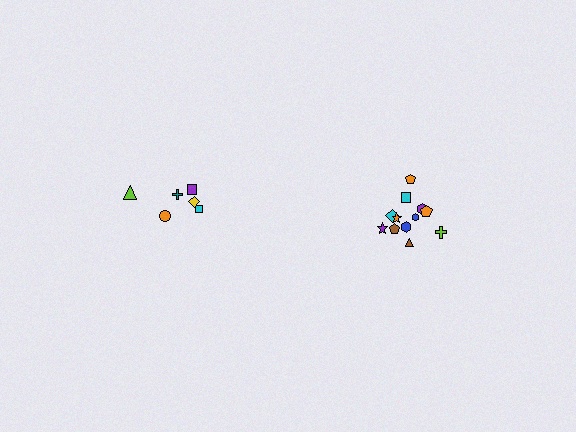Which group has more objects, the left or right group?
The right group.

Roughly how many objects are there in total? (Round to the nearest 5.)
Roughly 20 objects in total.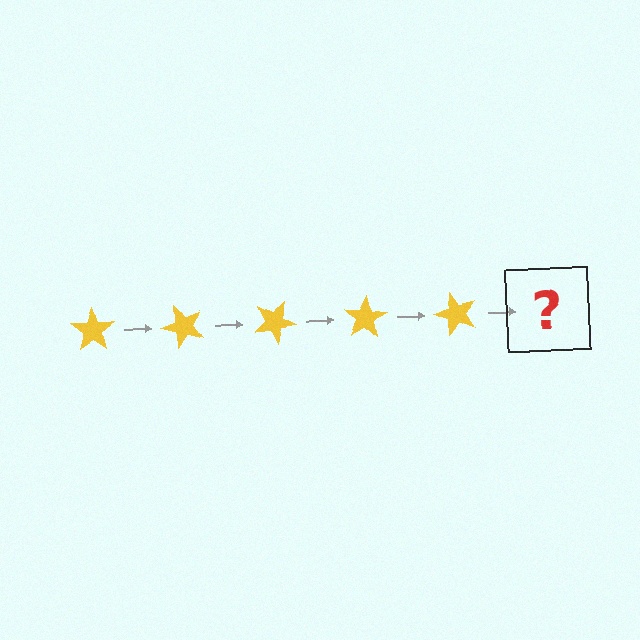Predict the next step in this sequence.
The next step is a yellow star rotated 250 degrees.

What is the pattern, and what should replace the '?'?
The pattern is that the star rotates 50 degrees each step. The '?' should be a yellow star rotated 250 degrees.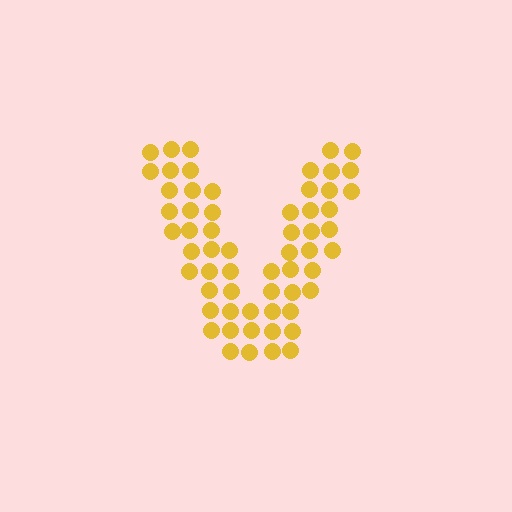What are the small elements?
The small elements are circles.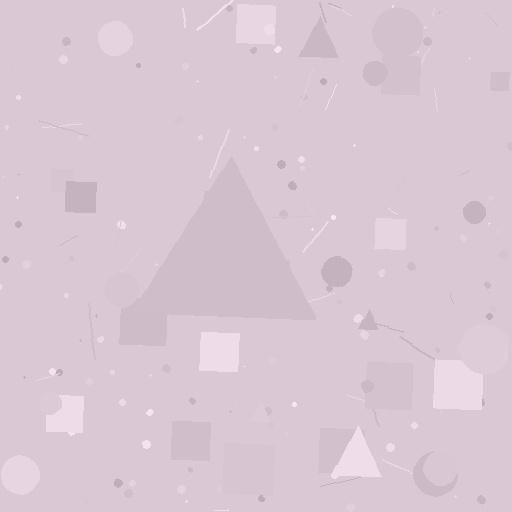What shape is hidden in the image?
A triangle is hidden in the image.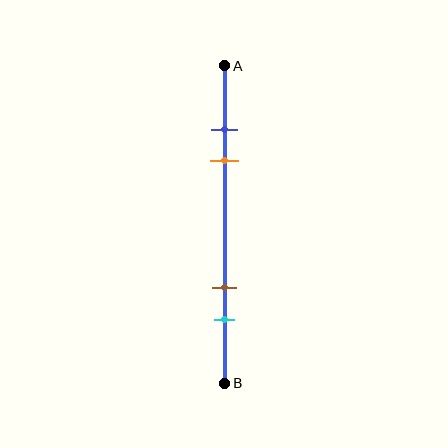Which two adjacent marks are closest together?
The blue and orange marks are the closest adjacent pair.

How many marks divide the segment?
There are 4 marks dividing the segment.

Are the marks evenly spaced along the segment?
No, the marks are not evenly spaced.